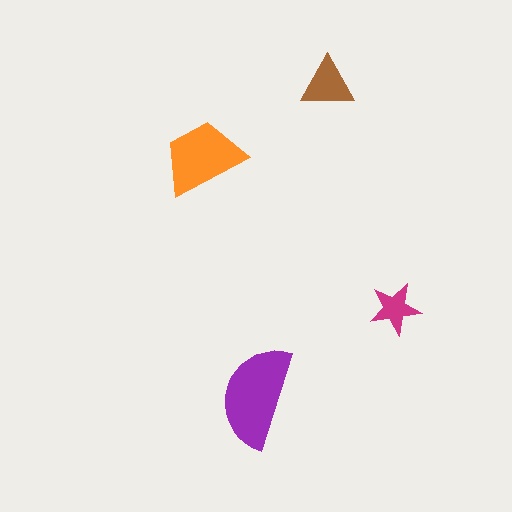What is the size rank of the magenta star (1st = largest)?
4th.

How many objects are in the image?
There are 4 objects in the image.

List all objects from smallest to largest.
The magenta star, the brown triangle, the orange trapezoid, the purple semicircle.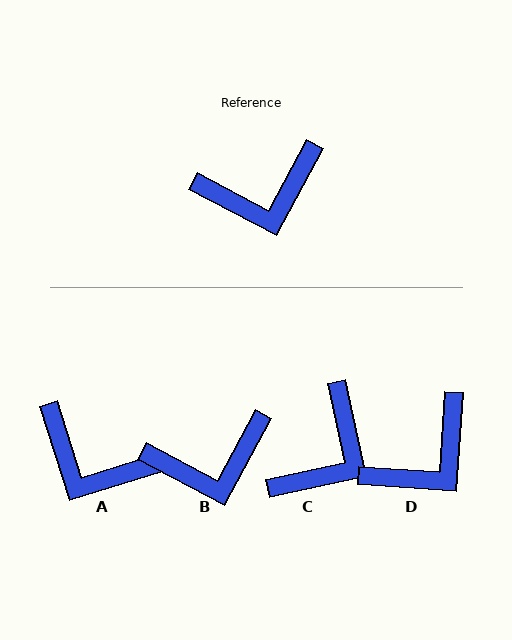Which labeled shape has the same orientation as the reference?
B.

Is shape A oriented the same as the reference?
No, it is off by about 44 degrees.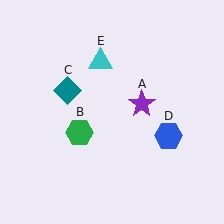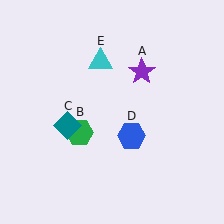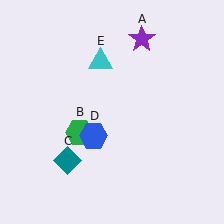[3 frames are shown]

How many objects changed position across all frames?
3 objects changed position: purple star (object A), teal diamond (object C), blue hexagon (object D).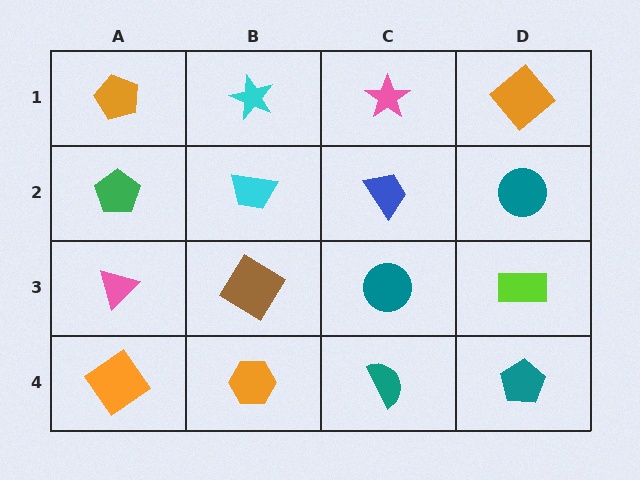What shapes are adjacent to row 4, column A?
A pink triangle (row 3, column A), an orange hexagon (row 4, column B).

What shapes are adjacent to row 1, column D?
A teal circle (row 2, column D), a pink star (row 1, column C).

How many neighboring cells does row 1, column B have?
3.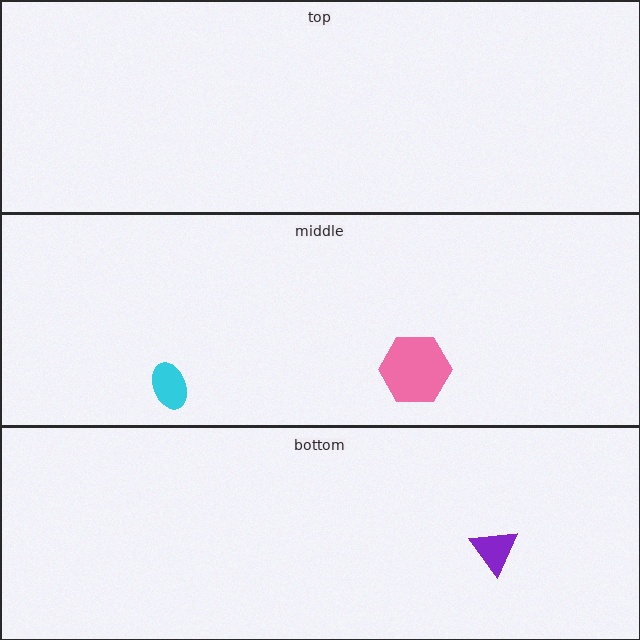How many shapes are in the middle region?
2.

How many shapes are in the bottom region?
1.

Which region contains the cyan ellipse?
The middle region.